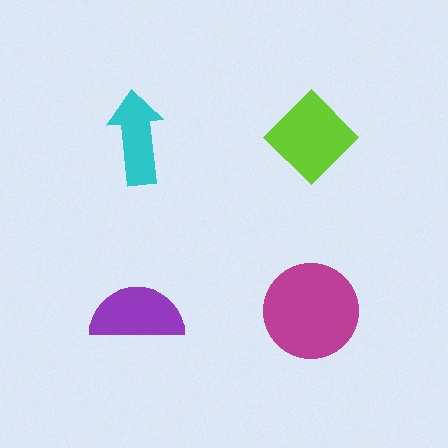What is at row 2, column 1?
A purple semicircle.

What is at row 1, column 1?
A cyan arrow.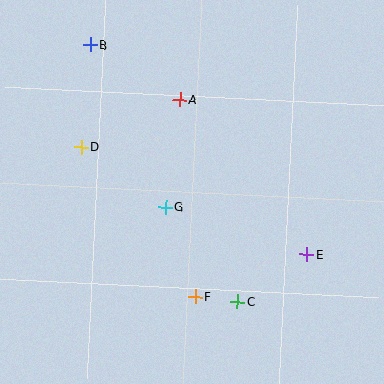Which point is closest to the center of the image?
Point G at (166, 207) is closest to the center.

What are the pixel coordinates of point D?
Point D is at (81, 147).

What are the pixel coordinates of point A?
Point A is at (180, 100).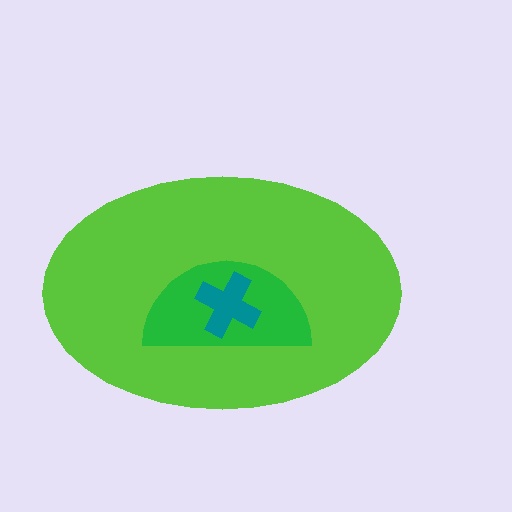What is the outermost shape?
The lime ellipse.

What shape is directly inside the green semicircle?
The teal cross.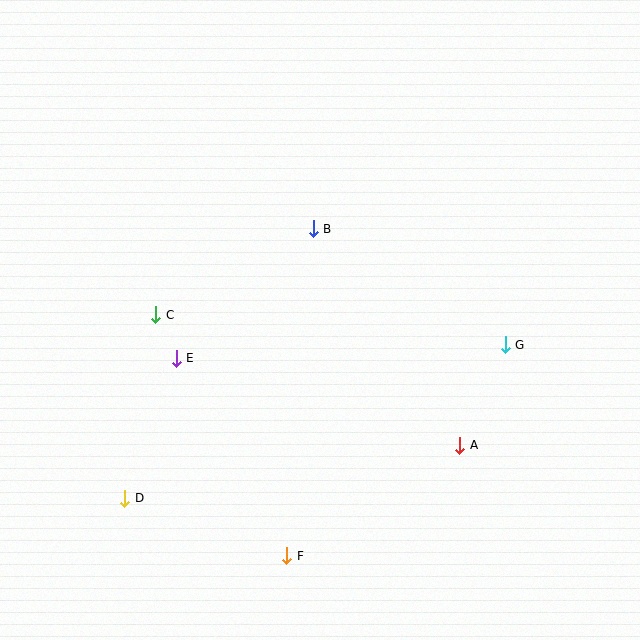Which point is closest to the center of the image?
Point B at (313, 229) is closest to the center.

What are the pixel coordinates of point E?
Point E is at (176, 358).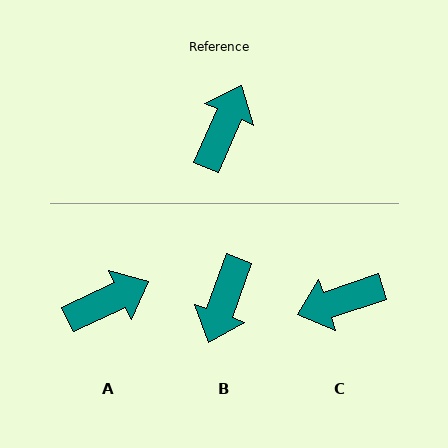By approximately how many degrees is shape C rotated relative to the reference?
Approximately 132 degrees counter-clockwise.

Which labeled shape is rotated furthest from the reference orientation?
B, about 176 degrees away.